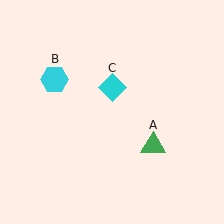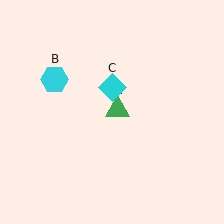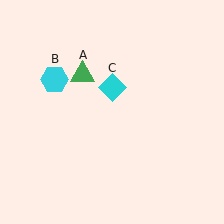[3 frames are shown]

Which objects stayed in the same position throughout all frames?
Cyan hexagon (object B) and cyan diamond (object C) remained stationary.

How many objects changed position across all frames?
1 object changed position: green triangle (object A).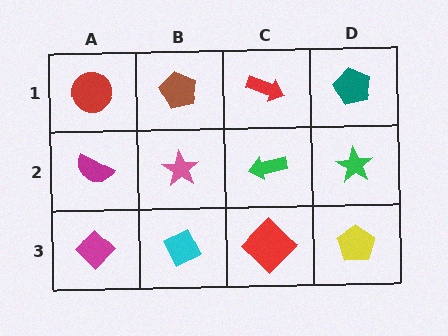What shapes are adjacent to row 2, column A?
A red circle (row 1, column A), a magenta diamond (row 3, column A), a pink star (row 2, column B).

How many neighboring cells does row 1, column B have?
3.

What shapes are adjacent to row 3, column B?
A pink star (row 2, column B), a magenta diamond (row 3, column A), a red diamond (row 3, column C).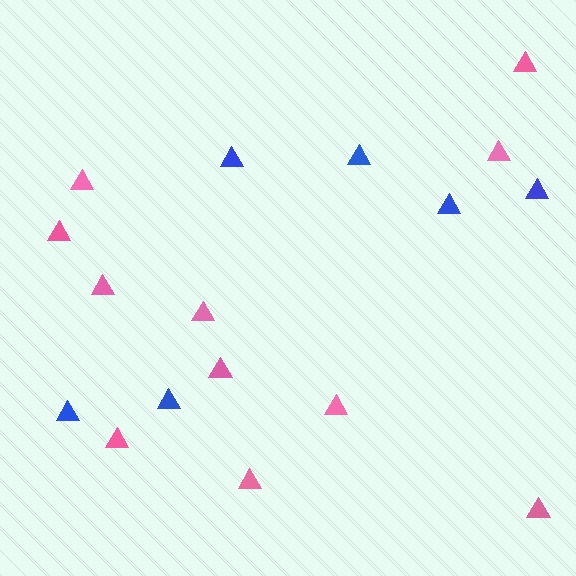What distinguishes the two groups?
There are 2 groups: one group of blue triangles (6) and one group of pink triangles (11).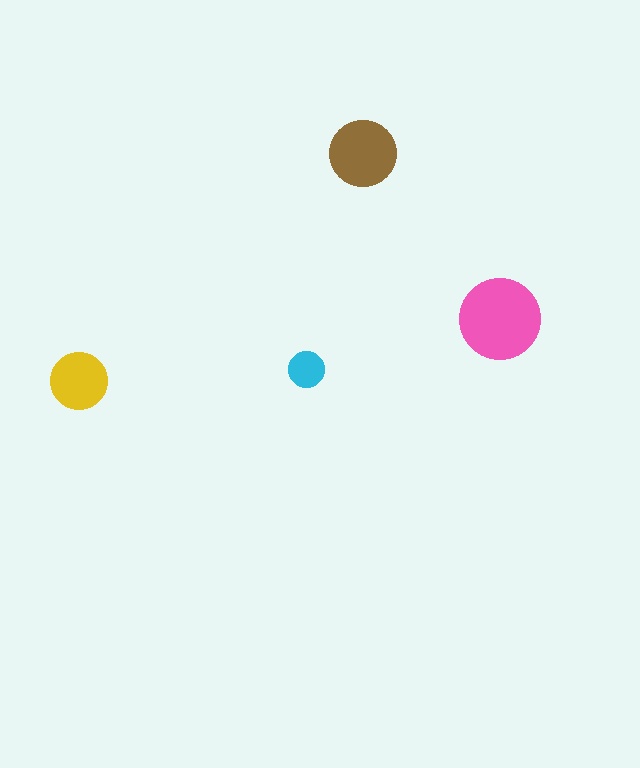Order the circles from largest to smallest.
the pink one, the brown one, the yellow one, the cyan one.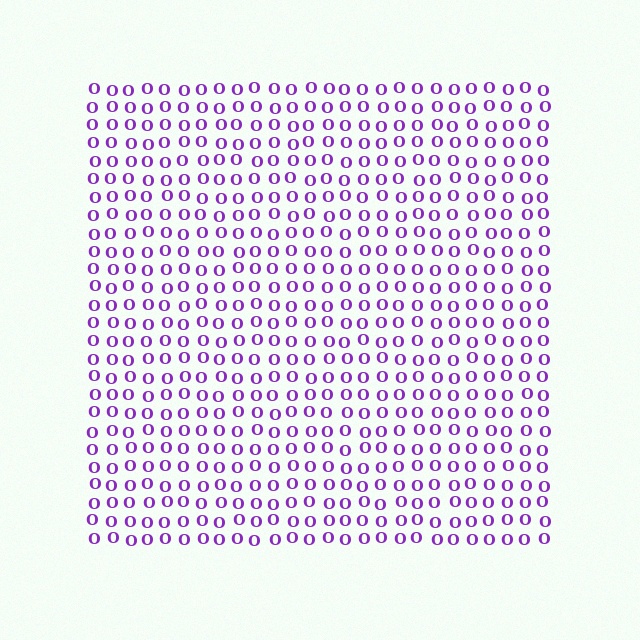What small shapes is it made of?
It is made of small letter O's.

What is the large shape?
The large shape is a square.